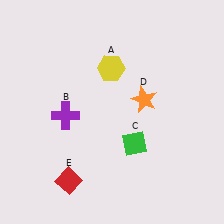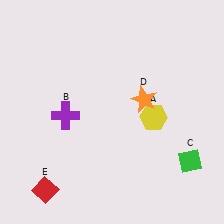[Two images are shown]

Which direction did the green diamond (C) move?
The green diamond (C) moved right.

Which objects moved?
The objects that moved are: the yellow hexagon (A), the green diamond (C), the red diamond (E).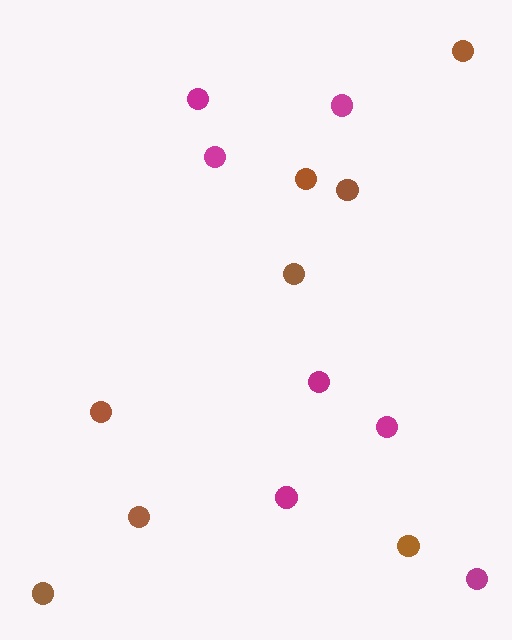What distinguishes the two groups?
There are 2 groups: one group of magenta circles (7) and one group of brown circles (8).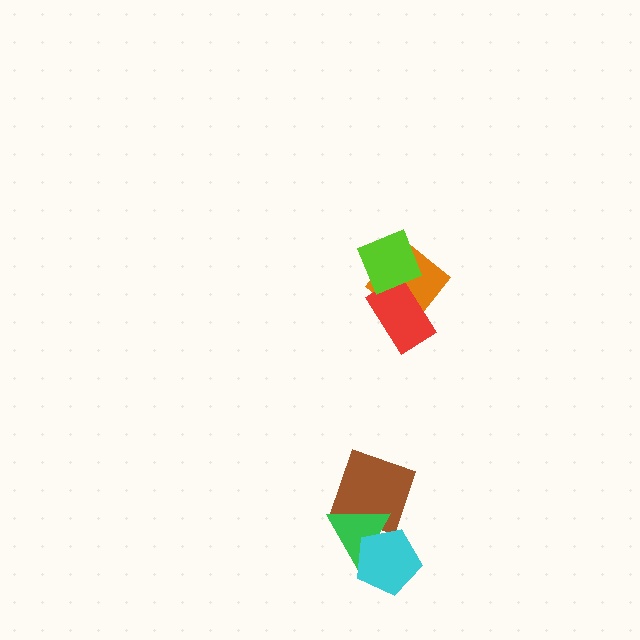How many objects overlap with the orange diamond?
2 objects overlap with the orange diamond.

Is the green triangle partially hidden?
Yes, it is partially covered by another shape.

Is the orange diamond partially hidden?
Yes, it is partially covered by another shape.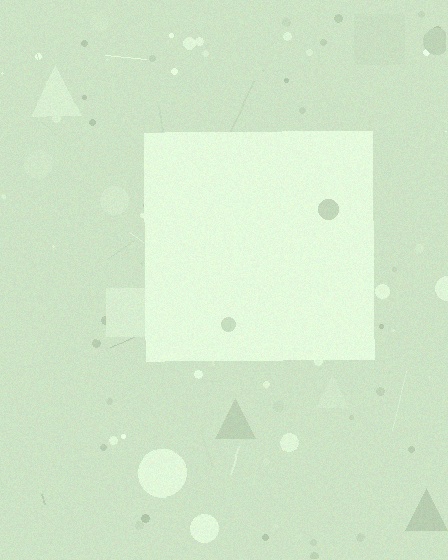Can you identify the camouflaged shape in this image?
The camouflaged shape is a square.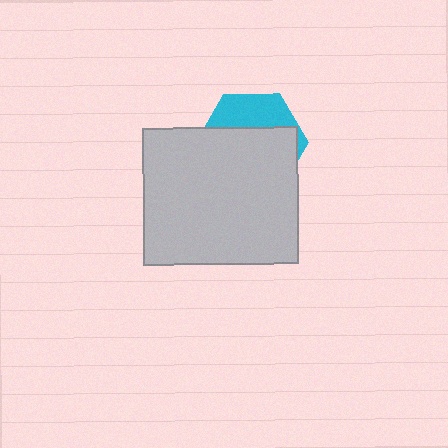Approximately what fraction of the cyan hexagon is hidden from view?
Roughly 68% of the cyan hexagon is hidden behind the light gray rectangle.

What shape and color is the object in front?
The object in front is a light gray rectangle.